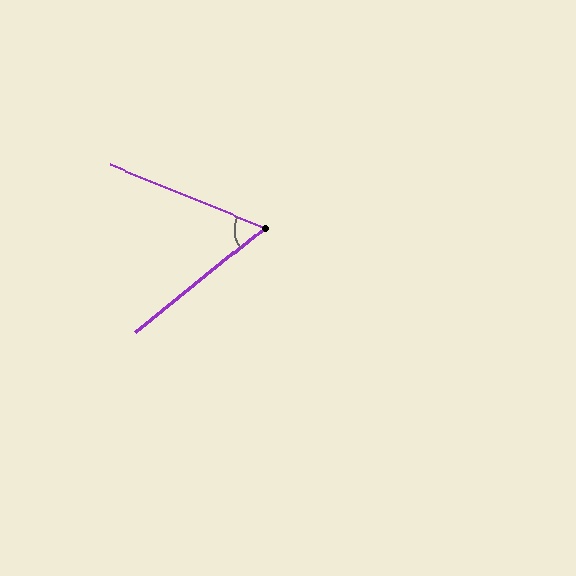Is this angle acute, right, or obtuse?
It is acute.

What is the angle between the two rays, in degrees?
Approximately 61 degrees.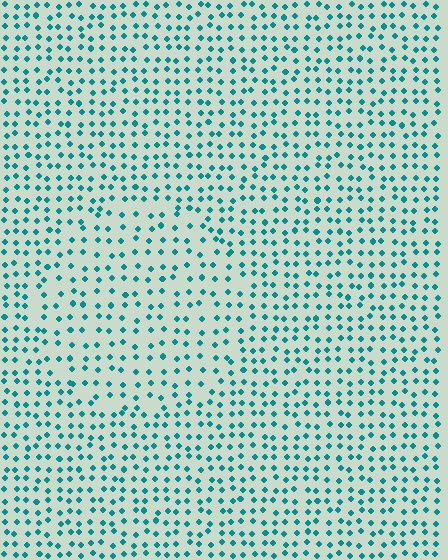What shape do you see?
I see a circle.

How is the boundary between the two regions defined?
The boundary is defined by a change in element density (approximately 1.5x ratio). All elements are the same color, size, and shape.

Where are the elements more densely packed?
The elements are more densely packed outside the circle boundary.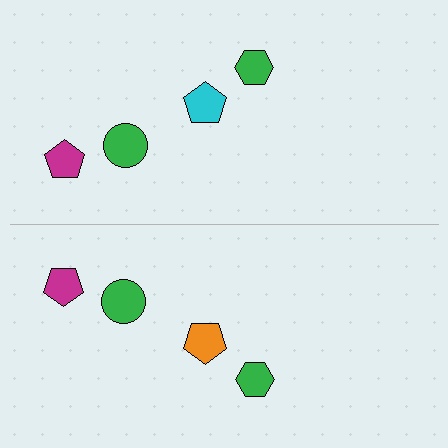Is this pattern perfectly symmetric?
No, the pattern is not perfectly symmetric. The orange pentagon on the bottom side breaks the symmetry — its mirror counterpart is cyan.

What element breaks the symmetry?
The orange pentagon on the bottom side breaks the symmetry — its mirror counterpart is cyan.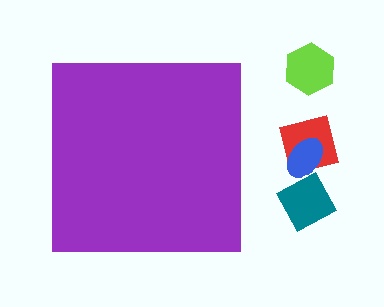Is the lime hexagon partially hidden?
No, the lime hexagon is fully visible.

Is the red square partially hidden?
No, the red square is fully visible.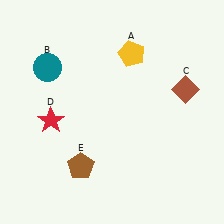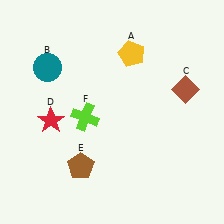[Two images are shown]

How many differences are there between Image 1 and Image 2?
There is 1 difference between the two images.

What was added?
A lime cross (F) was added in Image 2.